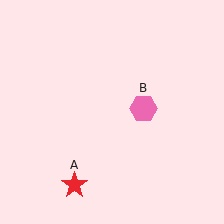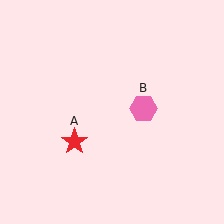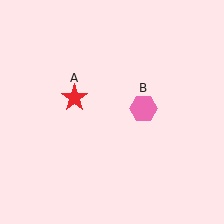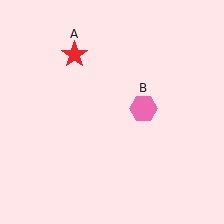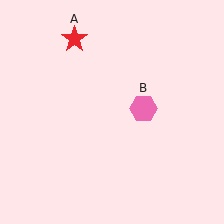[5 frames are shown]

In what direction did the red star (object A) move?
The red star (object A) moved up.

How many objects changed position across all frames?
1 object changed position: red star (object A).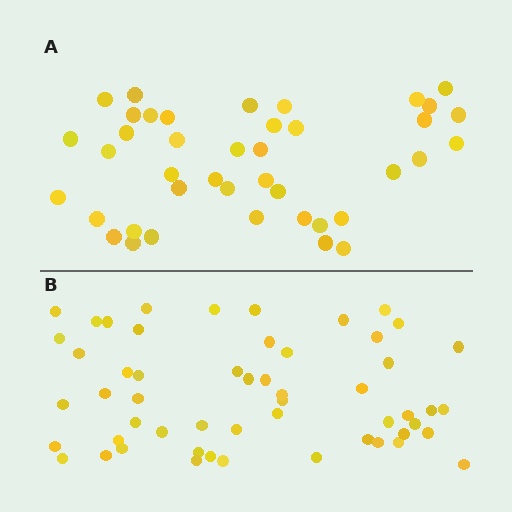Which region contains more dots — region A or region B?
Region B (the bottom region) has more dots.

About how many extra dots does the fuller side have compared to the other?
Region B has approximately 15 more dots than region A.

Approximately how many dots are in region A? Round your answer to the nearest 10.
About 40 dots. (The exact count is 41, which rounds to 40.)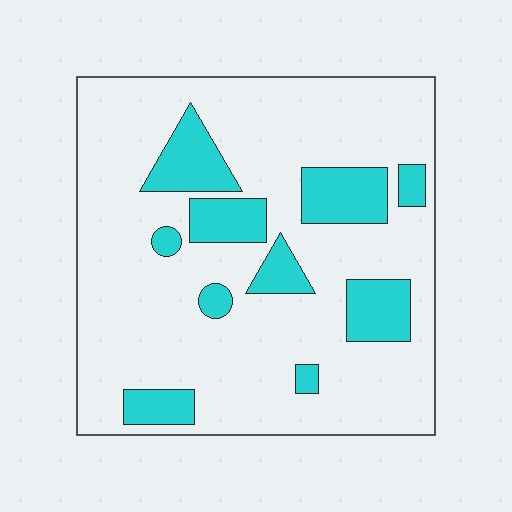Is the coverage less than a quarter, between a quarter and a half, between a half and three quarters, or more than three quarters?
Less than a quarter.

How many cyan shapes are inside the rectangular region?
10.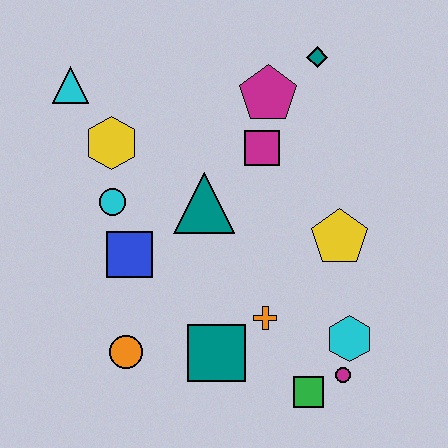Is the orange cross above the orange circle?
Yes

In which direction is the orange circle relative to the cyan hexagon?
The orange circle is to the left of the cyan hexagon.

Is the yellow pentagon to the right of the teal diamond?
Yes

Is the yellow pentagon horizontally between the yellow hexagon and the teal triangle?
No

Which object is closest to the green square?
The magenta circle is closest to the green square.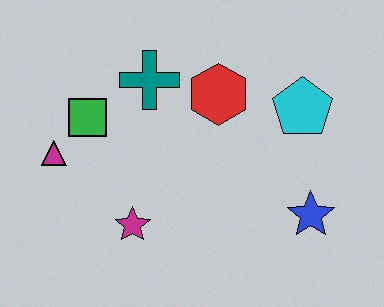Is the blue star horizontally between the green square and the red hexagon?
No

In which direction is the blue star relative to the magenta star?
The blue star is to the right of the magenta star.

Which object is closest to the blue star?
The cyan pentagon is closest to the blue star.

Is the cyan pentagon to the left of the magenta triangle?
No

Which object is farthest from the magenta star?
The cyan pentagon is farthest from the magenta star.